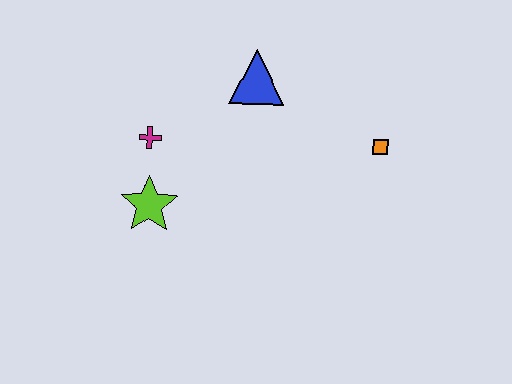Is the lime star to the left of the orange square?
Yes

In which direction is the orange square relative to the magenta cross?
The orange square is to the right of the magenta cross.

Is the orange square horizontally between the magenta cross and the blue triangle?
No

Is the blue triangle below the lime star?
No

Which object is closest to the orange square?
The blue triangle is closest to the orange square.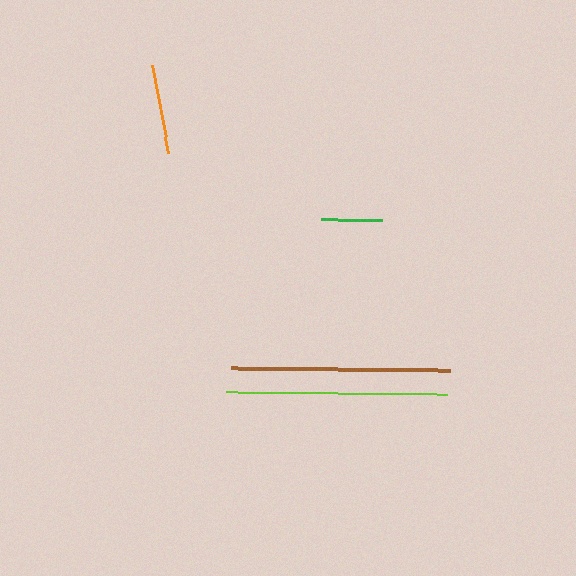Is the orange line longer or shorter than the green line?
The orange line is longer than the green line.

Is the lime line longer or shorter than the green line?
The lime line is longer than the green line.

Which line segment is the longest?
The lime line is the longest at approximately 221 pixels.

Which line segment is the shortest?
The green line is the shortest at approximately 61 pixels.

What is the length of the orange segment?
The orange segment is approximately 89 pixels long.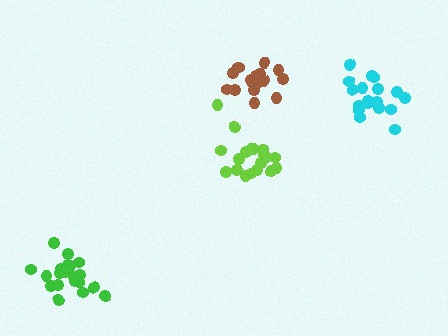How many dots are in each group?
Group 1: 17 dots, Group 2: 21 dots, Group 3: 18 dots, Group 4: 19 dots (75 total).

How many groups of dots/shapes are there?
There are 4 groups.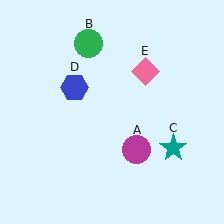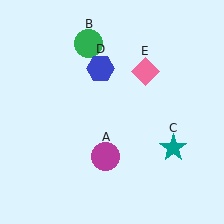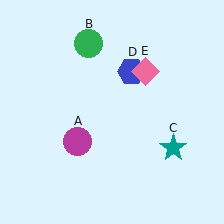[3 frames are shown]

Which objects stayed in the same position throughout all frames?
Green circle (object B) and teal star (object C) and pink diamond (object E) remained stationary.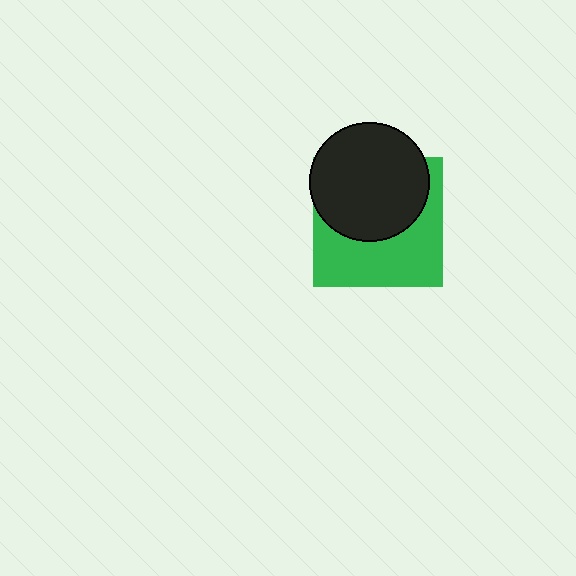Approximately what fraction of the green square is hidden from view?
Roughly 50% of the green square is hidden behind the black circle.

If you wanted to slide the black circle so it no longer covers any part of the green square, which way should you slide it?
Slide it up — that is the most direct way to separate the two shapes.